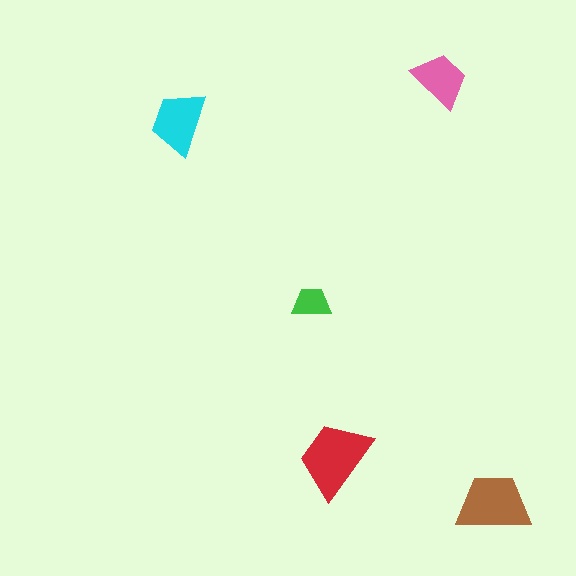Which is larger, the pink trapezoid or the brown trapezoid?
The brown one.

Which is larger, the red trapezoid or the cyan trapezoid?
The red one.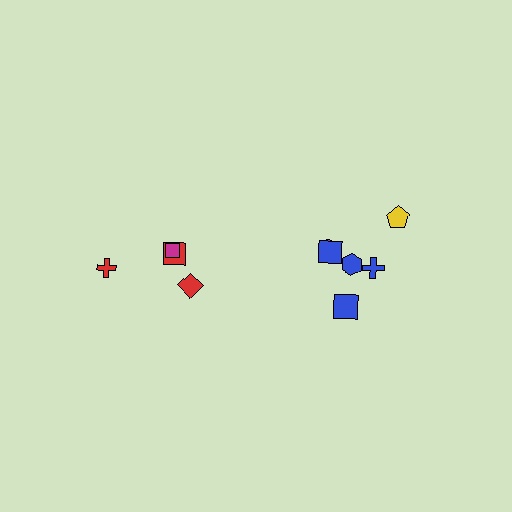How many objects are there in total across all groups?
There are 10 objects.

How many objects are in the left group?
There are 4 objects.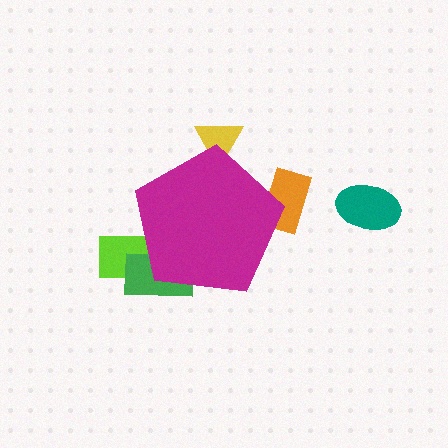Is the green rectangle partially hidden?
Yes, the green rectangle is partially hidden behind the magenta pentagon.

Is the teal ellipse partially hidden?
No, the teal ellipse is fully visible.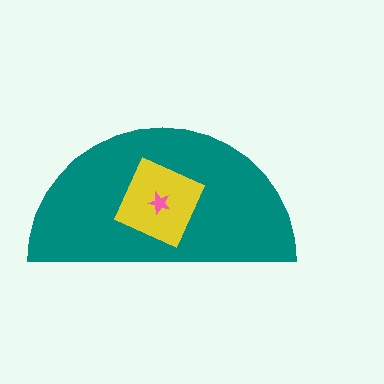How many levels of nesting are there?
3.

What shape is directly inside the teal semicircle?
The yellow diamond.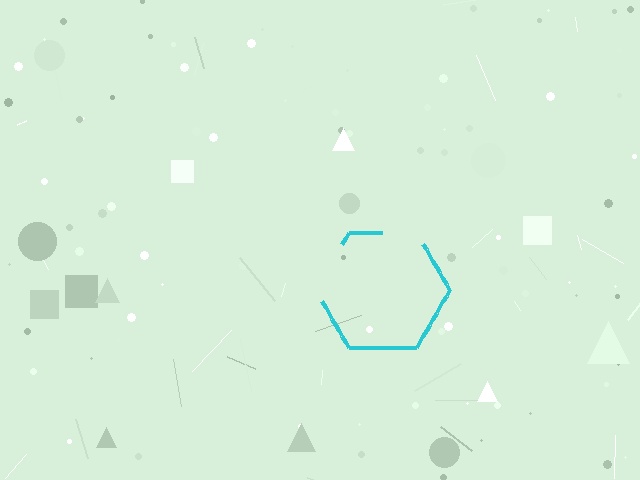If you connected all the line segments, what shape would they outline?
They would outline a hexagon.